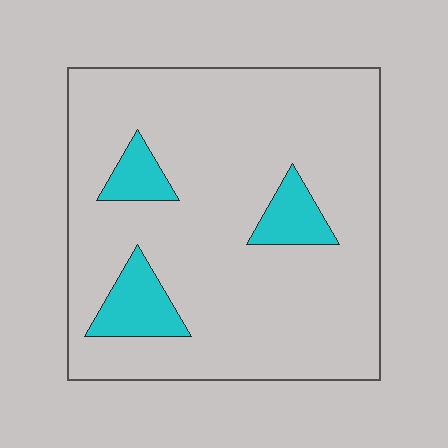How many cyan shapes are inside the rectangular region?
3.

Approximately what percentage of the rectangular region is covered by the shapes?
Approximately 10%.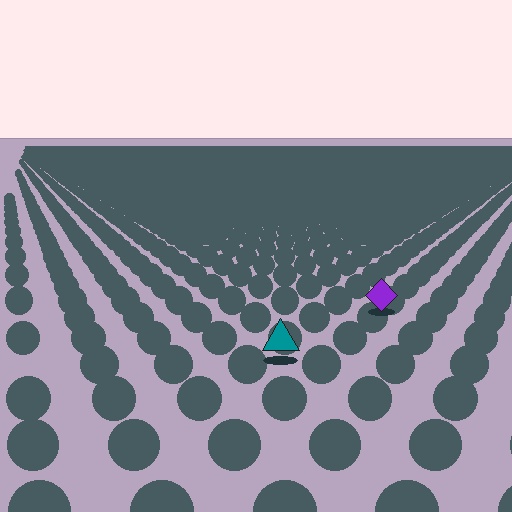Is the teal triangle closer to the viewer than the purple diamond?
Yes. The teal triangle is closer — you can tell from the texture gradient: the ground texture is coarser near it.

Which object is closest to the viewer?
The teal triangle is closest. The texture marks near it are larger and more spread out.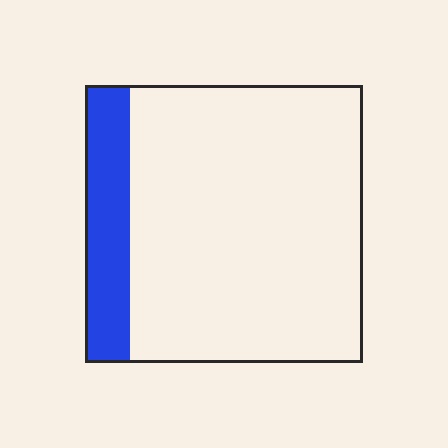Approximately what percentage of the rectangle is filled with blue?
Approximately 15%.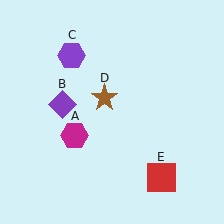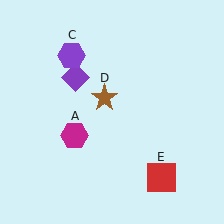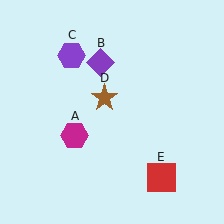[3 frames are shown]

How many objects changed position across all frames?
1 object changed position: purple diamond (object B).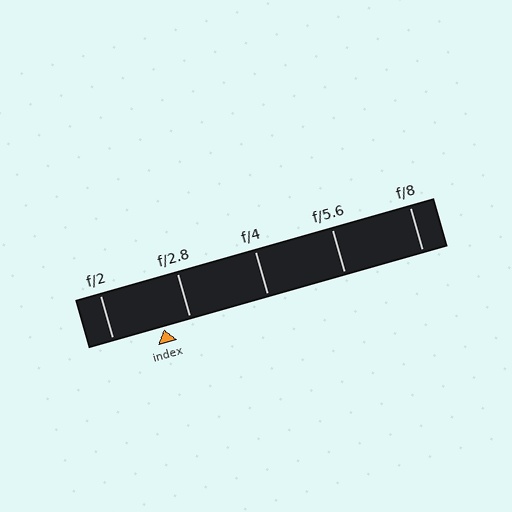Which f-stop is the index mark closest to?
The index mark is closest to f/2.8.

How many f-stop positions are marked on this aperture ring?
There are 5 f-stop positions marked.